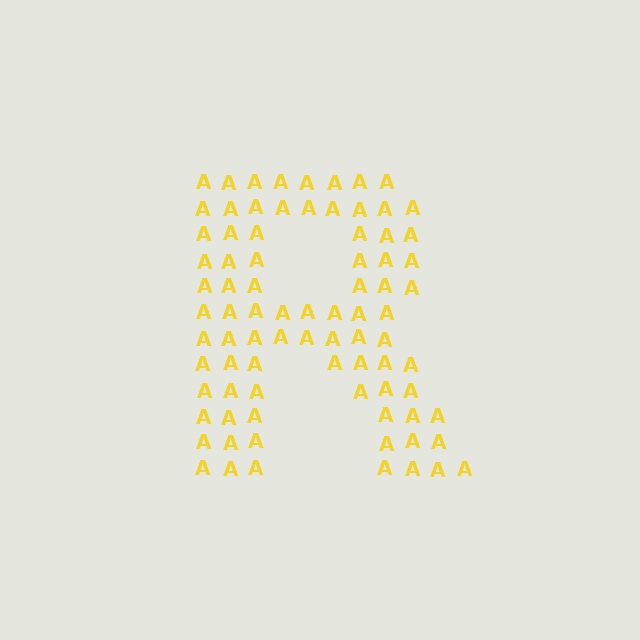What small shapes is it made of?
It is made of small letter A's.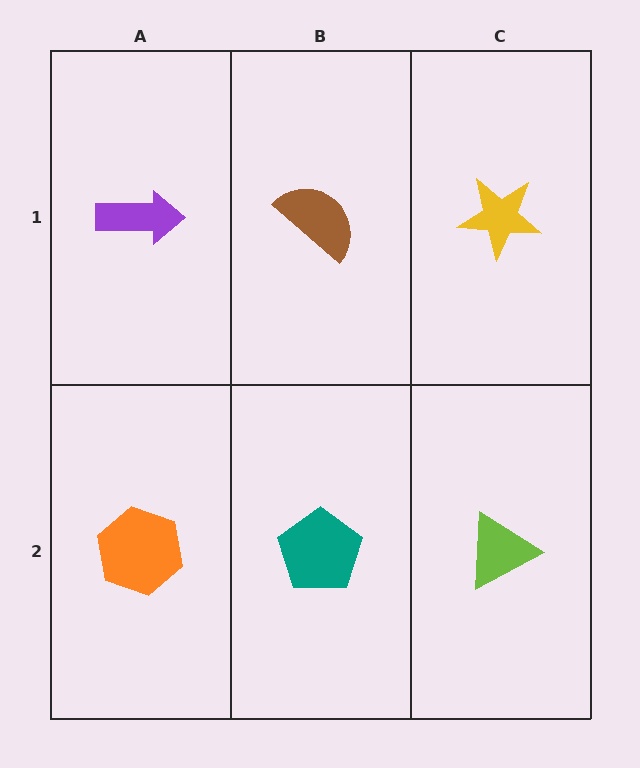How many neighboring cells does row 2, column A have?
2.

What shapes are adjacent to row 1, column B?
A teal pentagon (row 2, column B), a purple arrow (row 1, column A), a yellow star (row 1, column C).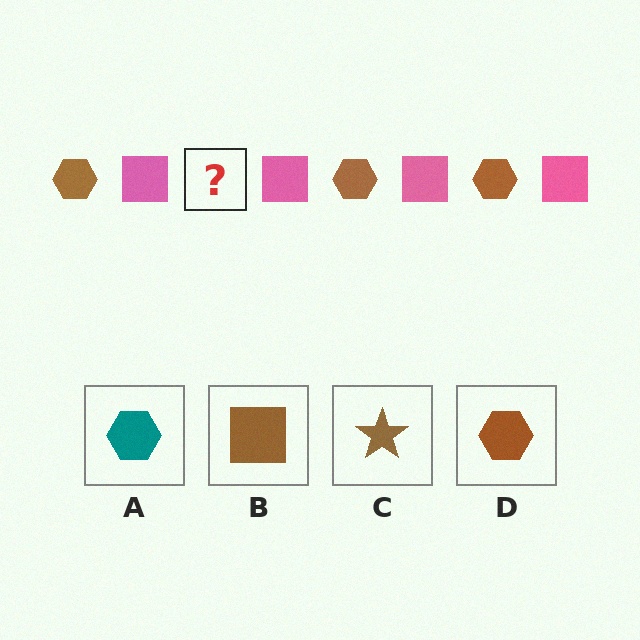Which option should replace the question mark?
Option D.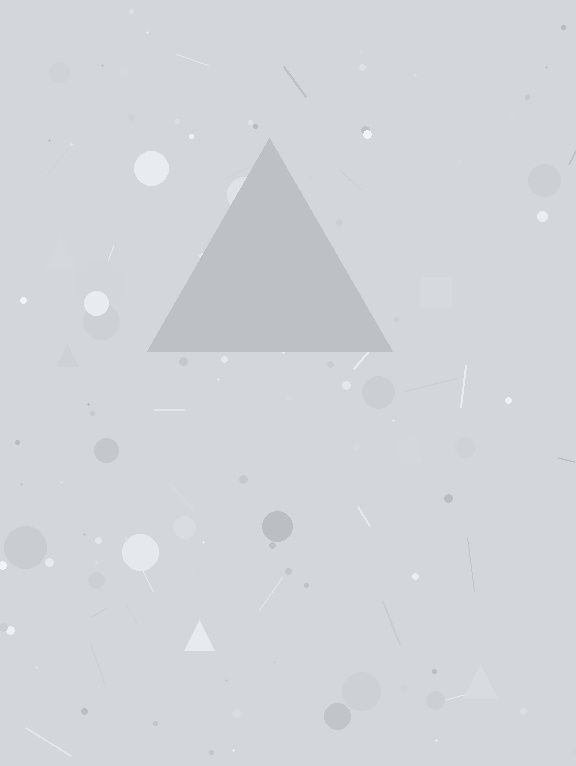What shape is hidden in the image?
A triangle is hidden in the image.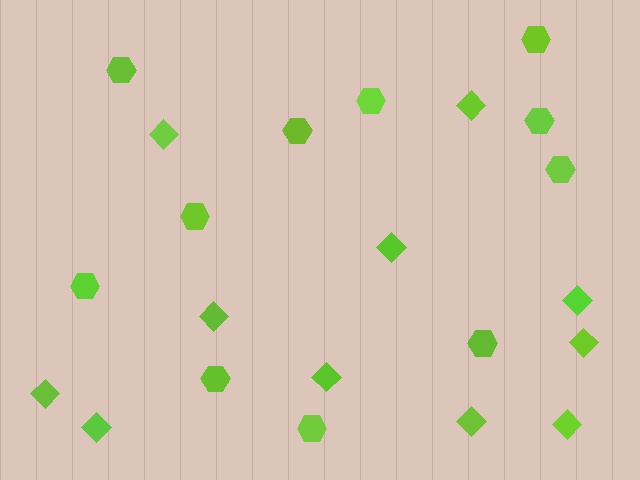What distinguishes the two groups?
There are 2 groups: one group of hexagons (11) and one group of diamonds (11).